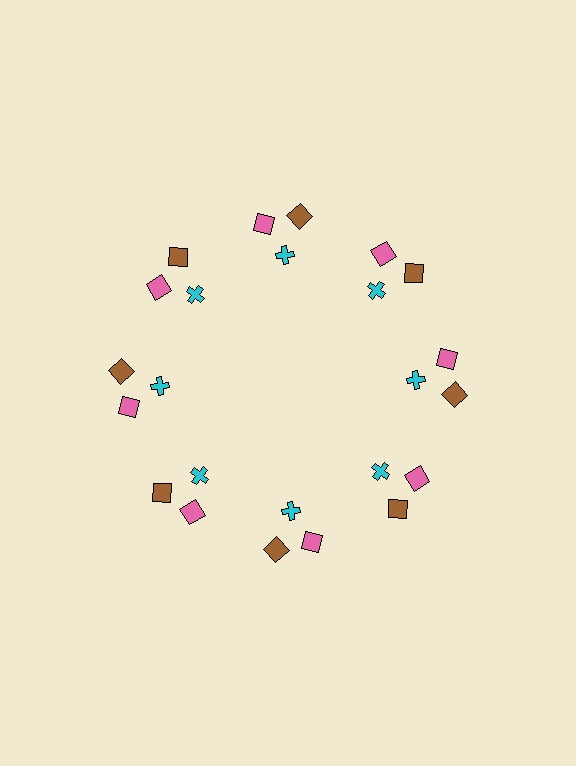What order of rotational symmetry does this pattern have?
This pattern has 8-fold rotational symmetry.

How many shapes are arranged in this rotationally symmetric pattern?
There are 24 shapes, arranged in 8 groups of 3.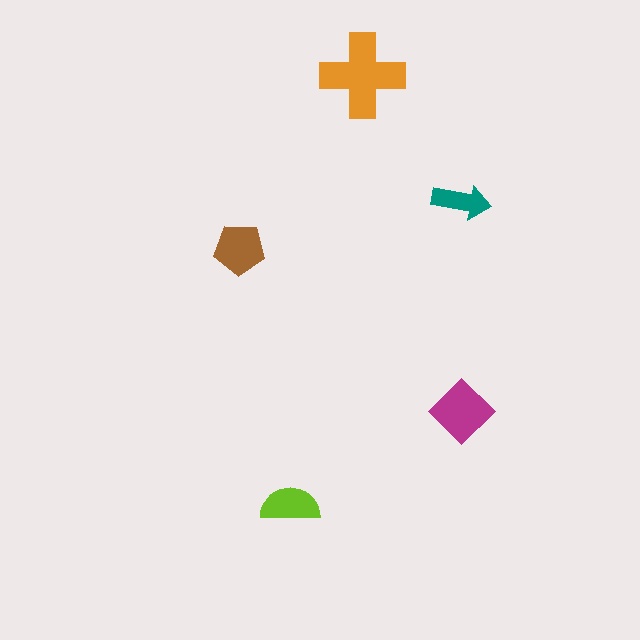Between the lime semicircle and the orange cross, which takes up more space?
The orange cross.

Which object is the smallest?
The teal arrow.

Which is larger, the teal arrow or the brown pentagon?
The brown pentagon.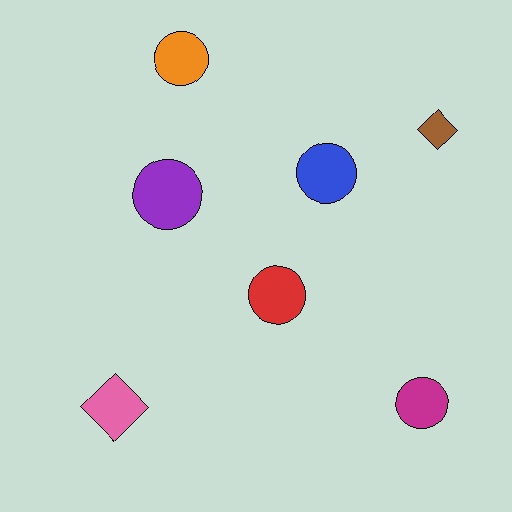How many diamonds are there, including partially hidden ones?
There are 2 diamonds.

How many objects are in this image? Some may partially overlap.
There are 7 objects.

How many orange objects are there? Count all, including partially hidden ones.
There is 1 orange object.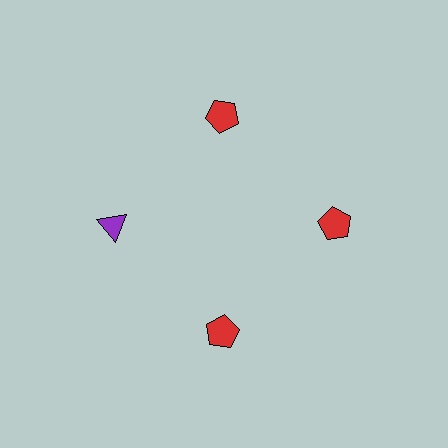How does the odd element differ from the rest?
It differs in both color (purple instead of red) and shape (triangle instead of pentagon).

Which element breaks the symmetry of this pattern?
The purple triangle at roughly the 9 o'clock position breaks the symmetry. All other shapes are red pentagons.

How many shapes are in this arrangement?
There are 4 shapes arranged in a ring pattern.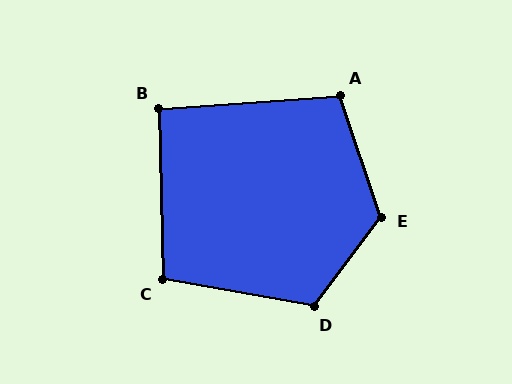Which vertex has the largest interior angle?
E, at approximately 124 degrees.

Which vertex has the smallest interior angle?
B, at approximately 93 degrees.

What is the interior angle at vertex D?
Approximately 117 degrees (obtuse).